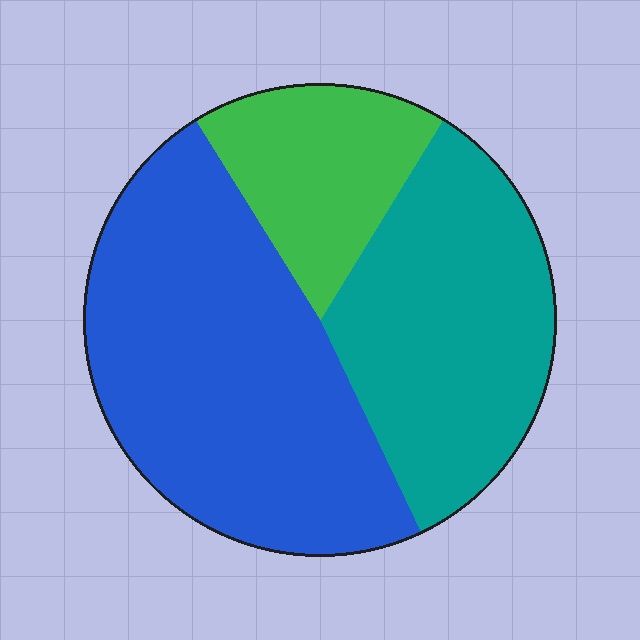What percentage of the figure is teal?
Teal covers about 35% of the figure.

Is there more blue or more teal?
Blue.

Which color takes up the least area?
Green, at roughly 20%.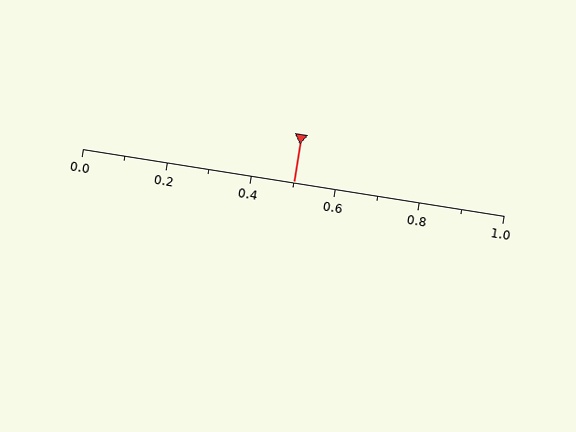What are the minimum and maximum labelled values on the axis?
The axis runs from 0.0 to 1.0.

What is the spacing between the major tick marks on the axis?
The major ticks are spaced 0.2 apart.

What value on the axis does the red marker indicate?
The marker indicates approximately 0.5.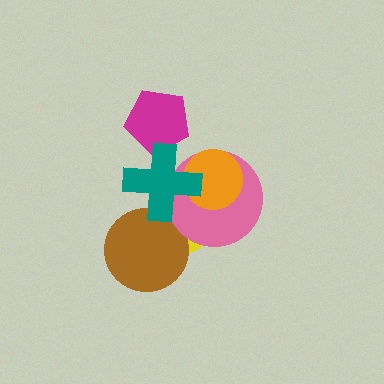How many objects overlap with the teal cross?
5 objects overlap with the teal cross.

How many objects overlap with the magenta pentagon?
1 object overlaps with the magenta pentagon.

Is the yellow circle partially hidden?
Yes, it is partially covered by another shape.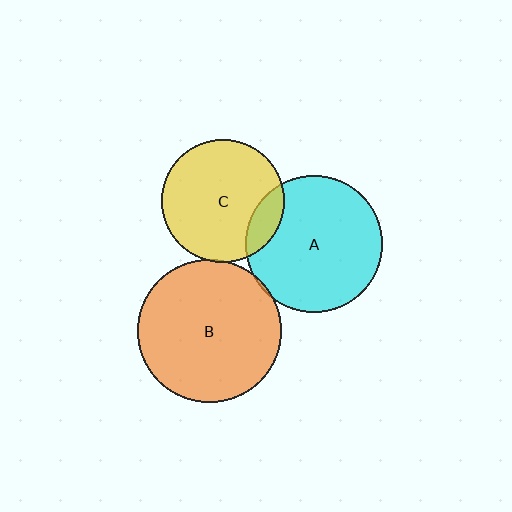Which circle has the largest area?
Circle B (orange).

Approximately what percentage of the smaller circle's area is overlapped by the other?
Approximately 5%.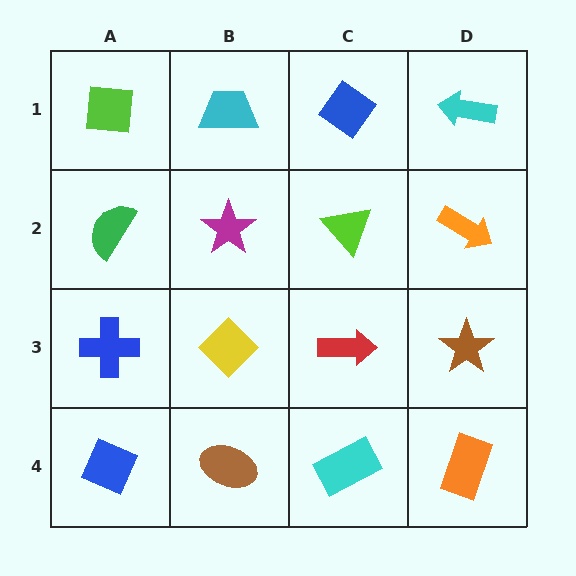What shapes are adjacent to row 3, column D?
An orange arrow (row 2, column D), an orange rectangle (row 4, column D), a red arrow (row 3, column C).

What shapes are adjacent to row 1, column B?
A magenta star (row 2, column B), a lime square (row 1, column A), a blue diamond (row 1, column C).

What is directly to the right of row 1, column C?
A cyan arrow.